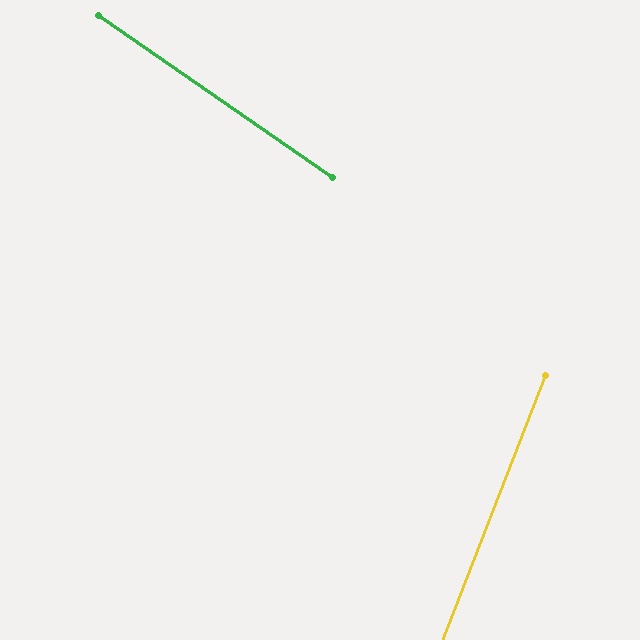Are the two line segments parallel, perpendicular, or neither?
Neither parallel nor perpendicular — they differ by about 77°.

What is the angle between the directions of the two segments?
Approximately 77 degrees.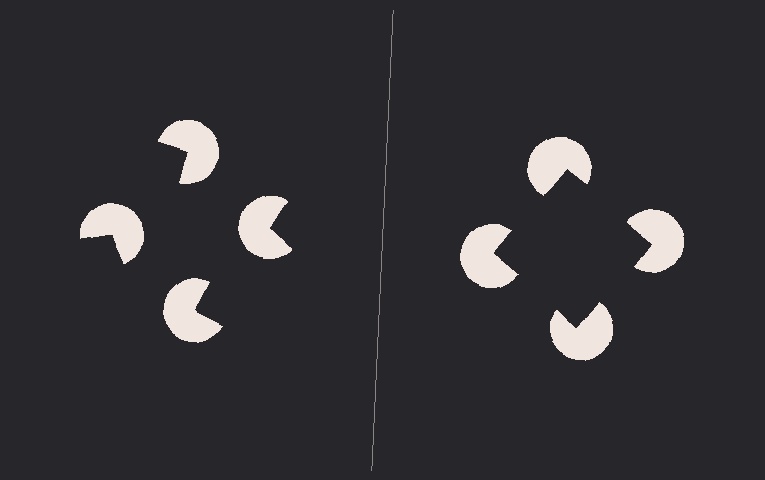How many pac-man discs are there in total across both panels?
8 — 4 on each side.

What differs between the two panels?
The pac-man discs are positioned identically on both sides; only the wedge orientations differ. On the right they align to a square; on the left they are misaligned.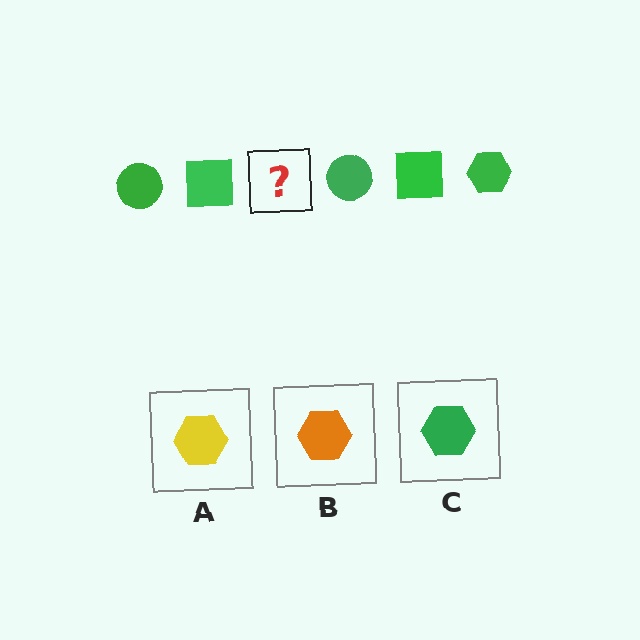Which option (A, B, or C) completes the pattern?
C.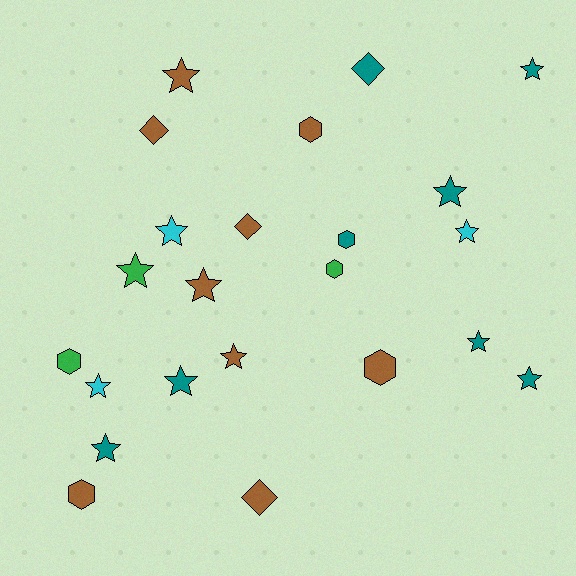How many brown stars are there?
There are 3 brown stars.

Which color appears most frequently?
Brown, with 9 objects.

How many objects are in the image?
There are 23 objects.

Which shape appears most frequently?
Star, with 13 objects.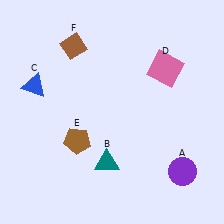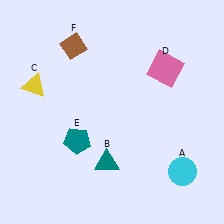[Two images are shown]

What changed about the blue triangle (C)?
In Image 1, C is blue. In Image 2, it changed to yellow.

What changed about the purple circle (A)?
In Image 1, A is purple. In Image 2, it changed to cyan.